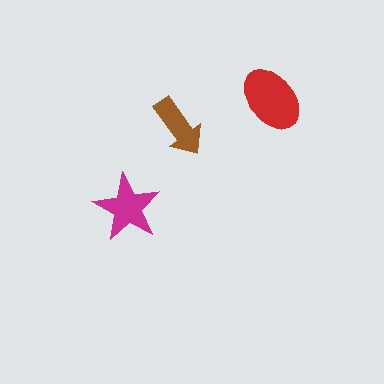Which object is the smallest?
The brown arrow.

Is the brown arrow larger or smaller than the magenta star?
Smaller.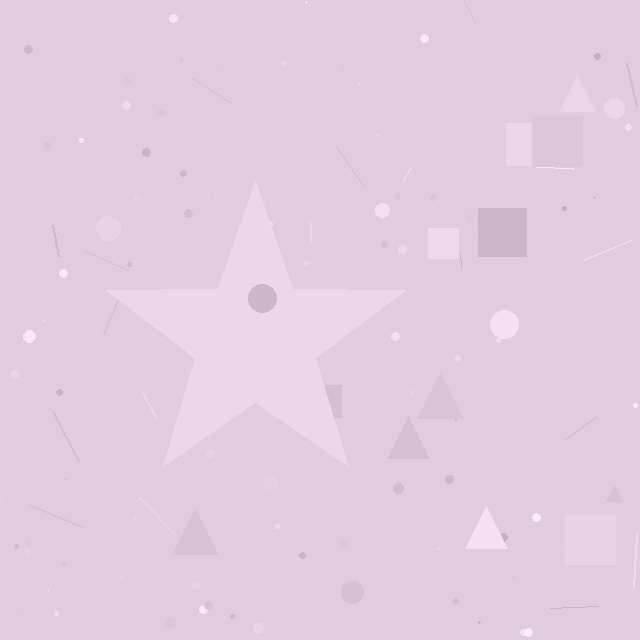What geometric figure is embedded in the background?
A star is embedded in the background.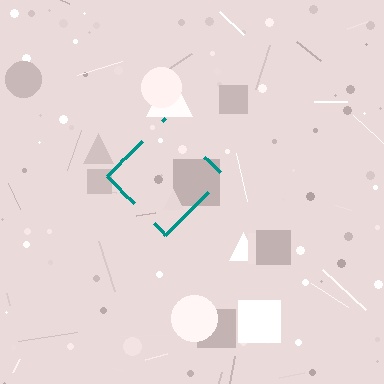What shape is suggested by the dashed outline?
The dashed outline suggests a diamond.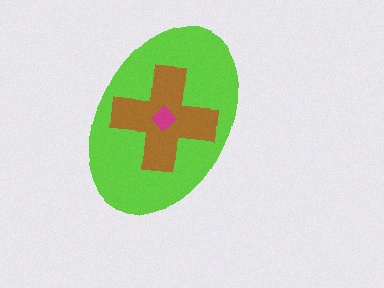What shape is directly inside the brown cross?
The magenta diamond.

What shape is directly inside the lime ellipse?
The brown cross.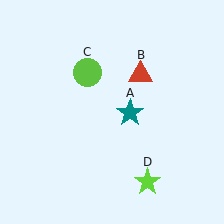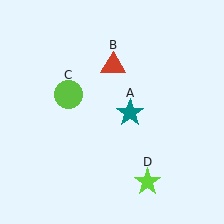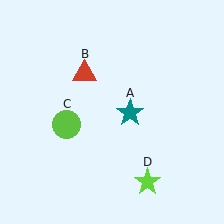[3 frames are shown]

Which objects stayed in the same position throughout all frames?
Teal star (object A) and lime star (object D) remained stationary.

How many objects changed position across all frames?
2 objects changed position: red triangle (object B), lime circle (object C).